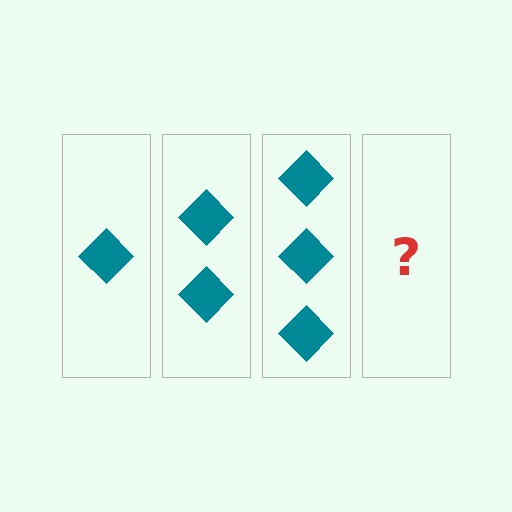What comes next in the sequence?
The next element should be 4 diamonds.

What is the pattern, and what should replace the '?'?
The pattern is that each step adds one more diamond. The '?' should be 4 diamonds.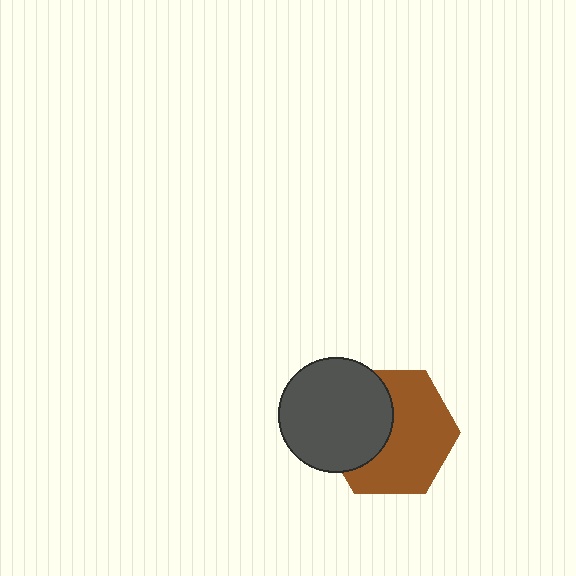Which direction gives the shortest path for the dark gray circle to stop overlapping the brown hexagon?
Moving left gives the shortest separation.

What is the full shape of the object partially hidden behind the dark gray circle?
The partially hidden object is a brown hexagon.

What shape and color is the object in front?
The object in front is a dark gray circle.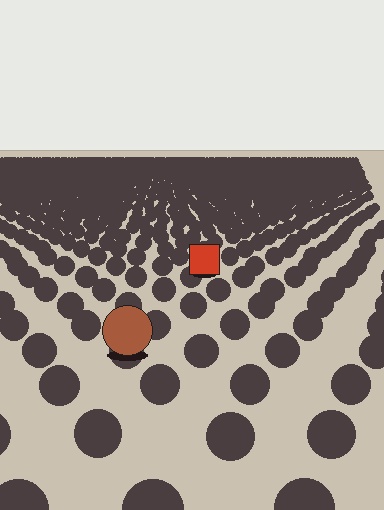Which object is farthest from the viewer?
The red square is farthest from the viewer. It appears smaller and the ground texture around it is denser.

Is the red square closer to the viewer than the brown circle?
No. The brown circle is closer — you can tell from the texture gradient: the ground texture is coarser near it.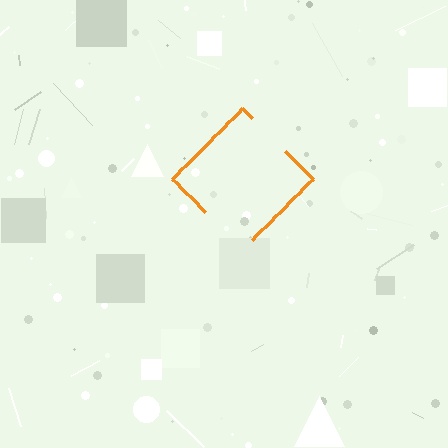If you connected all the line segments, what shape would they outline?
They would outline a diamond.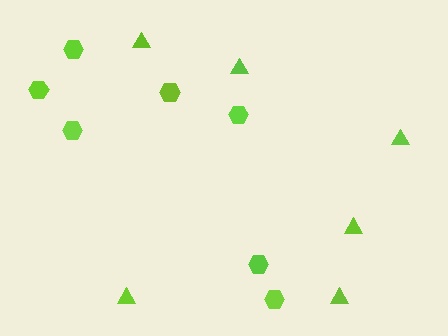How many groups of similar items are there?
There are 2 groups: one group of hexagons (7) and one group of triangles (6).